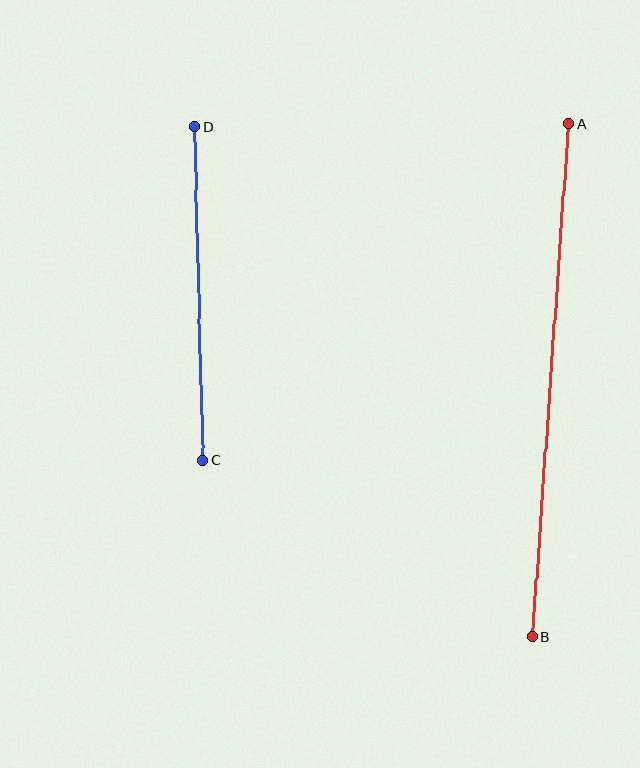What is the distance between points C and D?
The distance is approximately 334 pixels.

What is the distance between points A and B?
The distance is approximately 514 pixels.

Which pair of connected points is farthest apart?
Points A and B are farthest apart.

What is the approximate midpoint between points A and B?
The midpoint is at approximately (551, 380) pixels.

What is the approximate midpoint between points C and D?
The midpoint is at approximately (199, 294) pixels.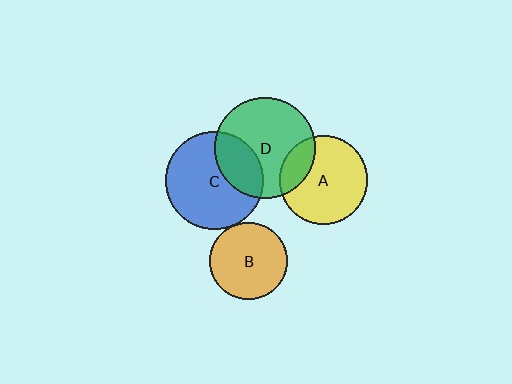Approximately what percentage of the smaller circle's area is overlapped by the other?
Approximately 5%.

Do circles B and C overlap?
Yes.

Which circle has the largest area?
Circle D (green).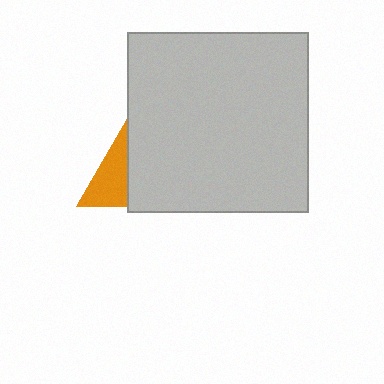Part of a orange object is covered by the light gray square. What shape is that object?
It is a triangle.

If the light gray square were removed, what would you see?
You would see the complete orange triangle.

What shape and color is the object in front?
The object in front is a light gray square.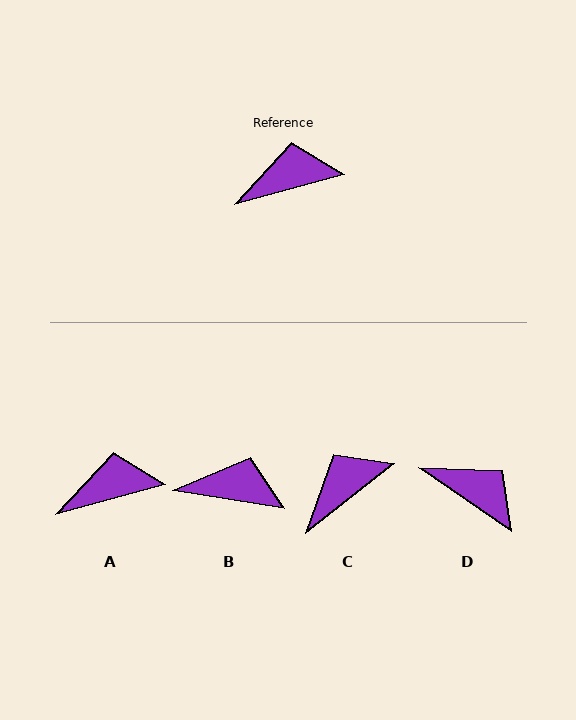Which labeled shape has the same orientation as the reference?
A.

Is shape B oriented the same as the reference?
No, it is off by about 24 degrees.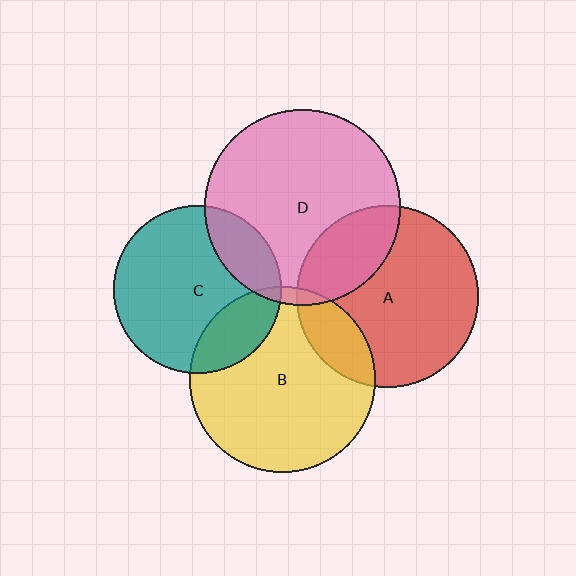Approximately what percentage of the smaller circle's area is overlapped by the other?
Approximately 25%.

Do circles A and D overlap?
Yes.